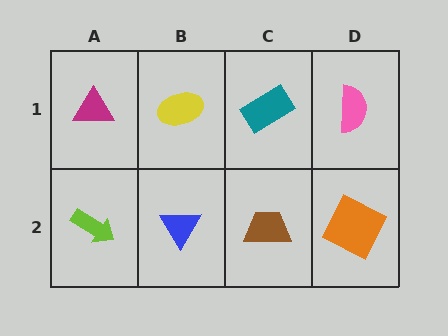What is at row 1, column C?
A teal rectangle.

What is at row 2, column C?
A brown trapezoid.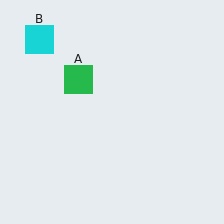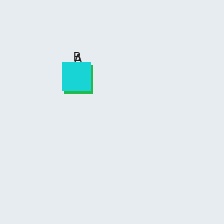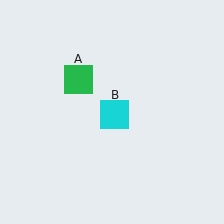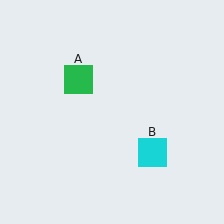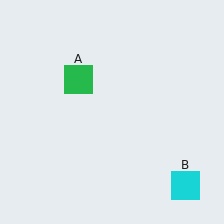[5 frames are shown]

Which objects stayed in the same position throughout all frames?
Green square (object A) remained stationary.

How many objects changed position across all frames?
1 object changed position: cyan square (object B).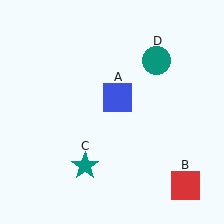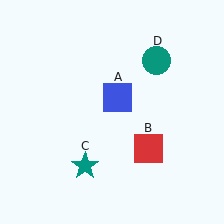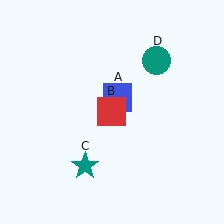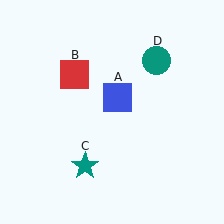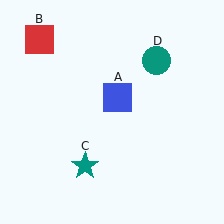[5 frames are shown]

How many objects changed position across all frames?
1 object changed position: red square (object B).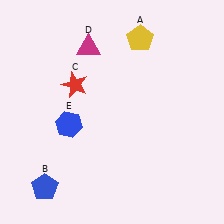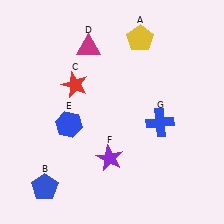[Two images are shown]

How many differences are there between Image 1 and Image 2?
There are 2 differences between the two images.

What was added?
A purple star (F), a blue cross (G) were added in Image 2.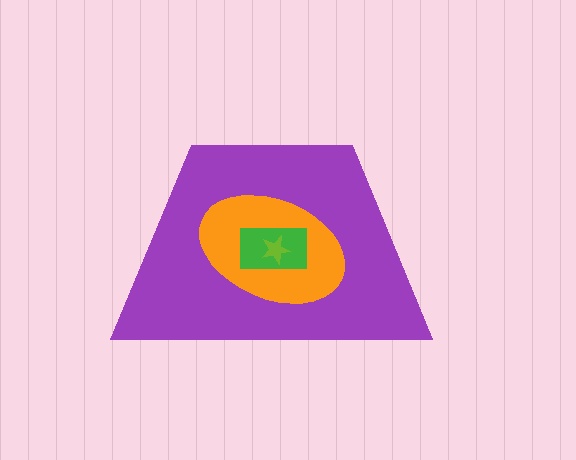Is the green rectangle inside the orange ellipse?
Yes.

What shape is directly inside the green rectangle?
The lime star.